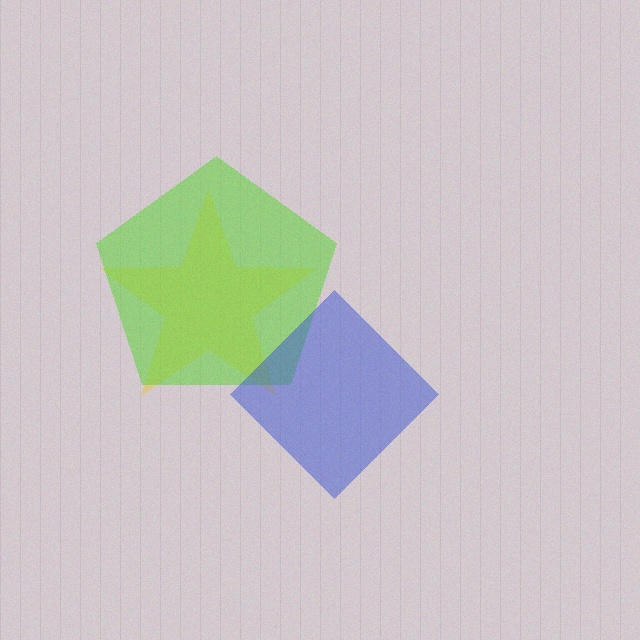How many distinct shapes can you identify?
There are 3 distinct shapes: a yellow star, a lime pentagon, a blue diamond.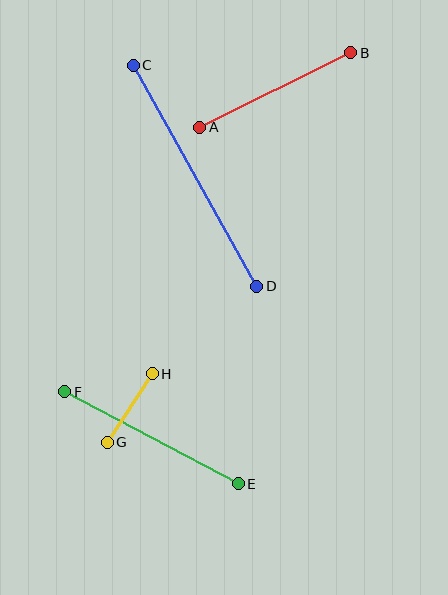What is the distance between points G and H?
The distance is approximately 82 pixels.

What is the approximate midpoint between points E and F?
The midpoint is at approximately (152, 438) pixels.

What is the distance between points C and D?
The distance is approximately 253 pixels.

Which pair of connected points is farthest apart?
Points C and D are farthest apart.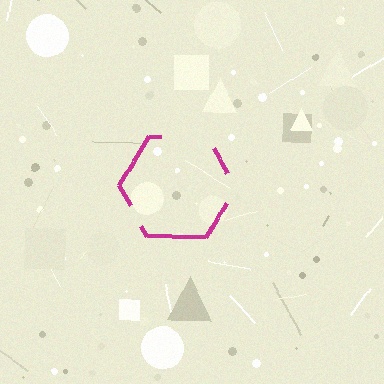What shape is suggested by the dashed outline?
The dashed outline suggests a hexagon.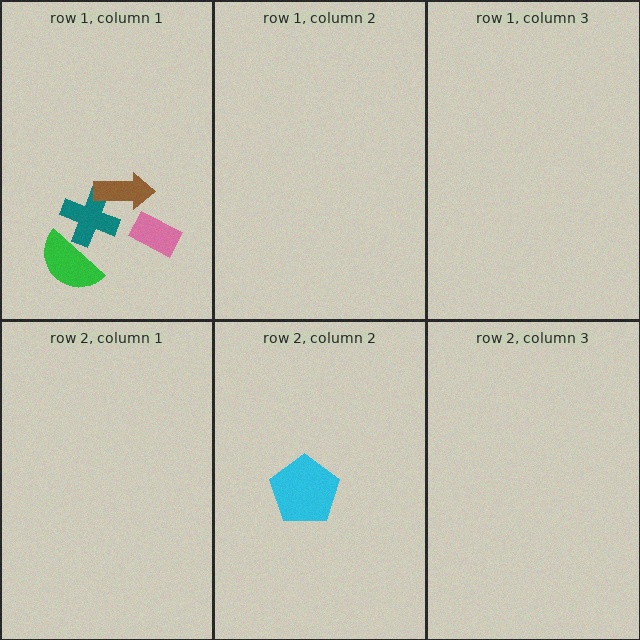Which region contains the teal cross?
The row 1, column 1 region.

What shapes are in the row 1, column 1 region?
The teal cross, the green semicircle, the pink rectangle, the brown arrow.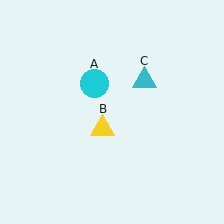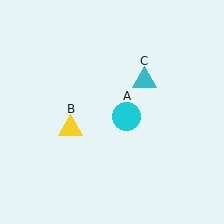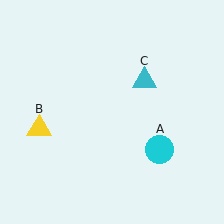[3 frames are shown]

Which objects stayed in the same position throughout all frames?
Cyan triangle (object C) remained stationary.